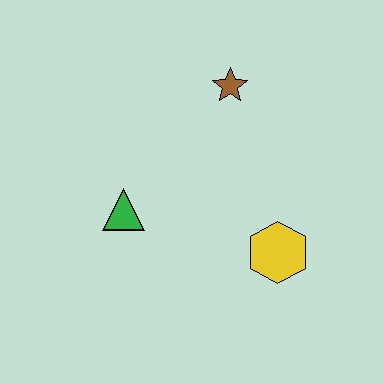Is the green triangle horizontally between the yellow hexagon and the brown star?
No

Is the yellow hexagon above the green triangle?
No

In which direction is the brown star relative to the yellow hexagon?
The brown star is above the yellow hexagon.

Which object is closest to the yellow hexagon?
The green triangle is closest to the yellow hexagon.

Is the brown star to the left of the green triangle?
No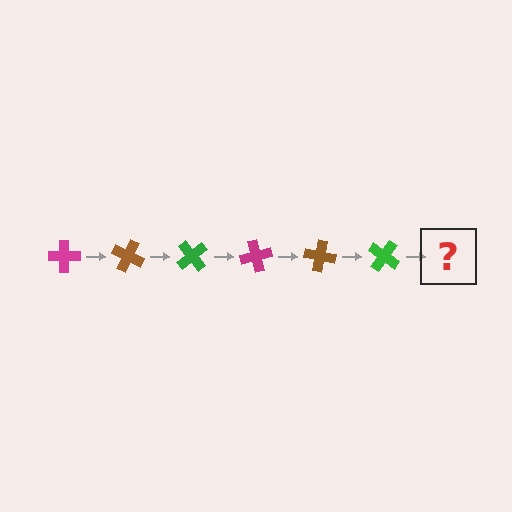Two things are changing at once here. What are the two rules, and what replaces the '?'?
The two rules are that it rotates 25 degrees each step and the color cycles through magenta, brown, and green. The '?' should be a magenta cross, rotated 150 degrees from the start.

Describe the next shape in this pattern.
It should be a magenta cross, rotated 150 degrees from the start.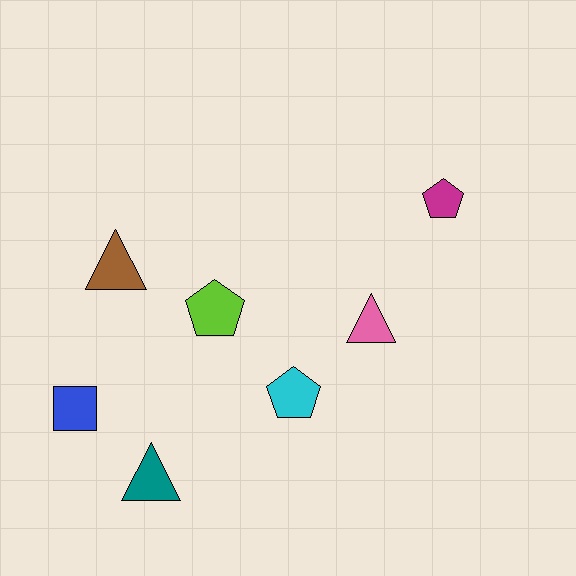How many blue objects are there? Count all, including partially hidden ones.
There is 1 blue object.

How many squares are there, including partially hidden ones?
There is 1 square.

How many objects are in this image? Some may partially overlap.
There are 7 objects.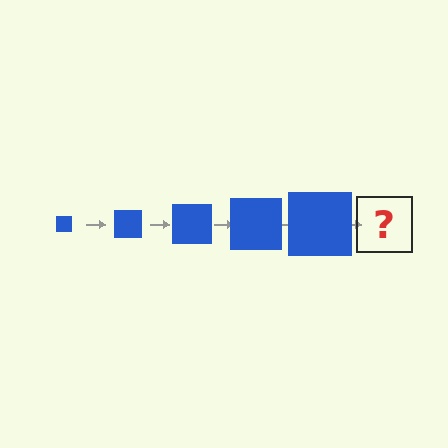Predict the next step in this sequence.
The next step is a blue square, larger than the previous one.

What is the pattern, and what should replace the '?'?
The pattern is that the square gets progressively larger each step. The '?' should be a blue square, larger than the previous one.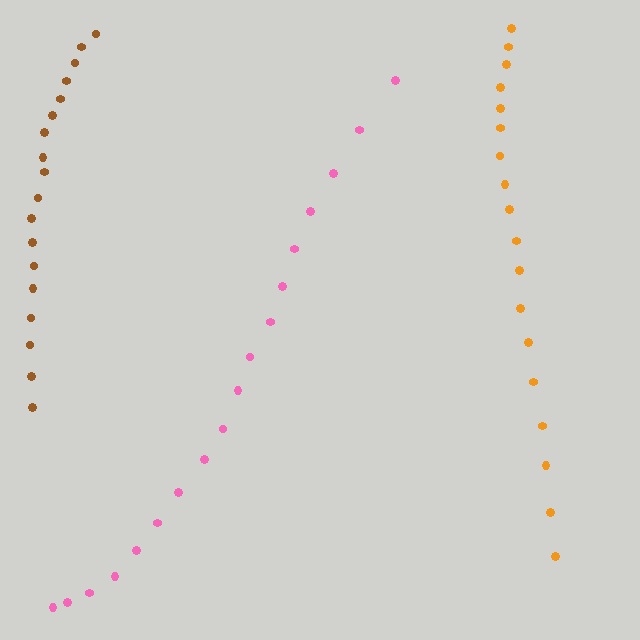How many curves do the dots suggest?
There are 3 distinct paths.